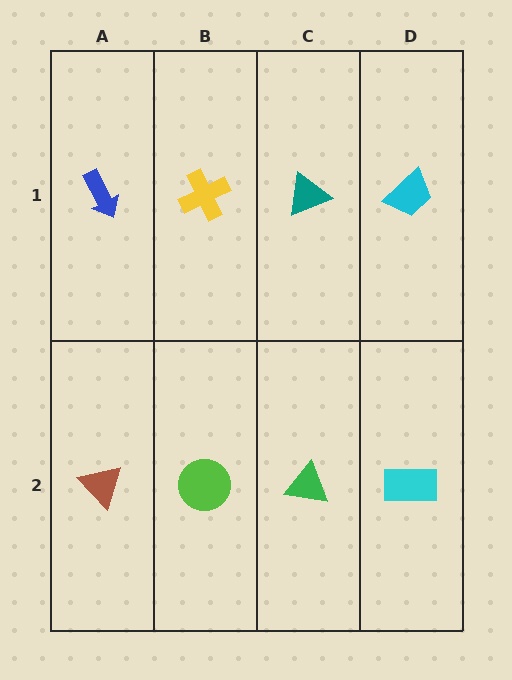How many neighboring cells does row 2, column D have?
2.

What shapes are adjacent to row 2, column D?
A cyan trapezoid (row 1, column D), a green triangle (row 2, column C).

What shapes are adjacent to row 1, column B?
A lime circle (row 2, column B), a blue arrow (row 1, column A), a teal triangle (row 1, column C).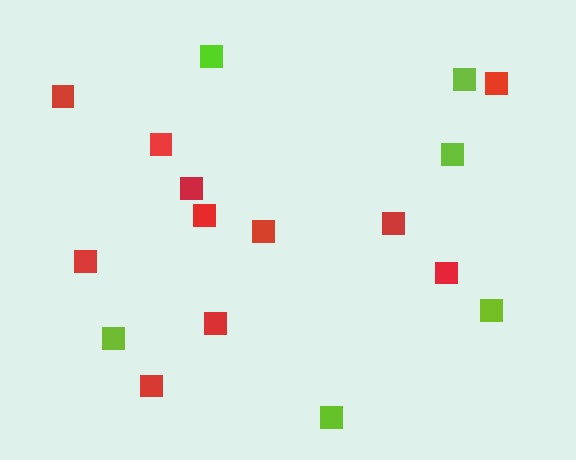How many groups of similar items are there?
There are 2 groups: one group of lime squares (6) and one group of red squares (11).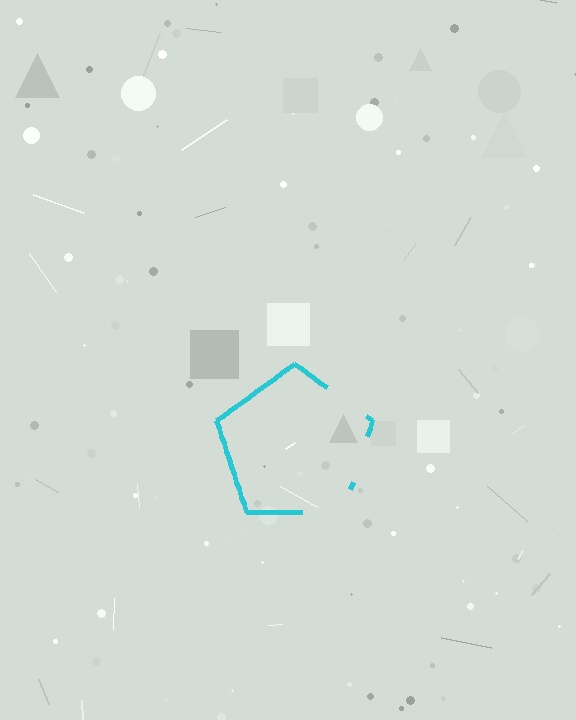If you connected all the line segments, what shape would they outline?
They would outline a pentagon.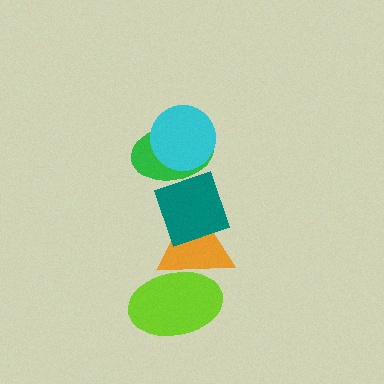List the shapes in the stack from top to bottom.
From top to bottom: the cyan circle, the green ellipse, the teal diamond, the orange triangle, the lime ellipse.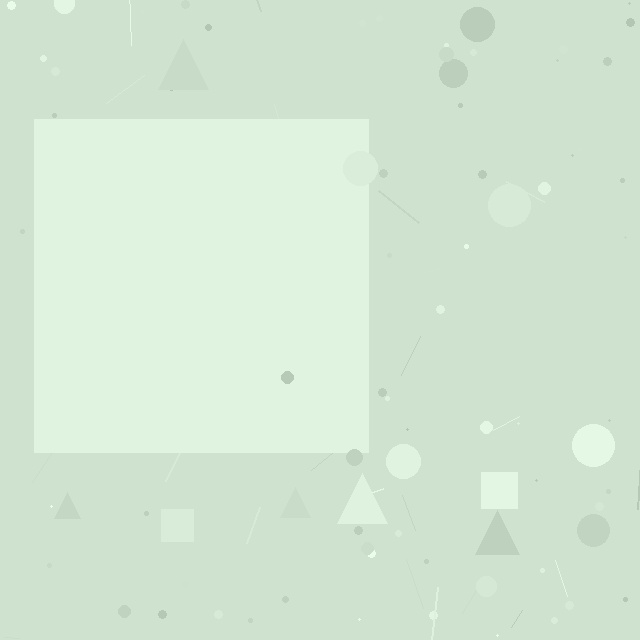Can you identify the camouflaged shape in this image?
The camouflaged shape is a square.